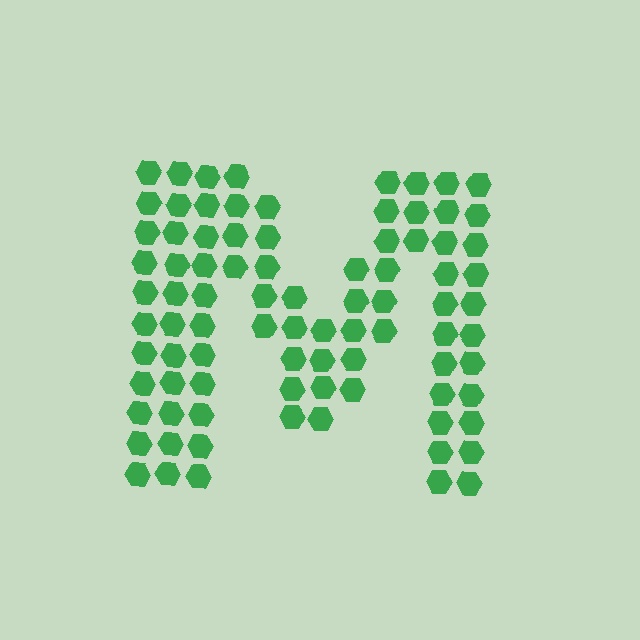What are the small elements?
The small elements are hexagons.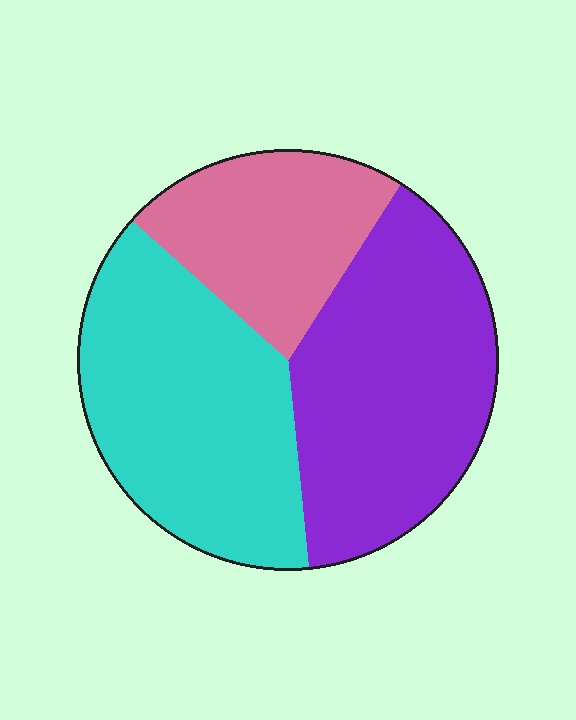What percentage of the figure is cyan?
Cyan takes up about three eighths (3/8) of the figure.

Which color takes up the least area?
Pink, at roughly 25%.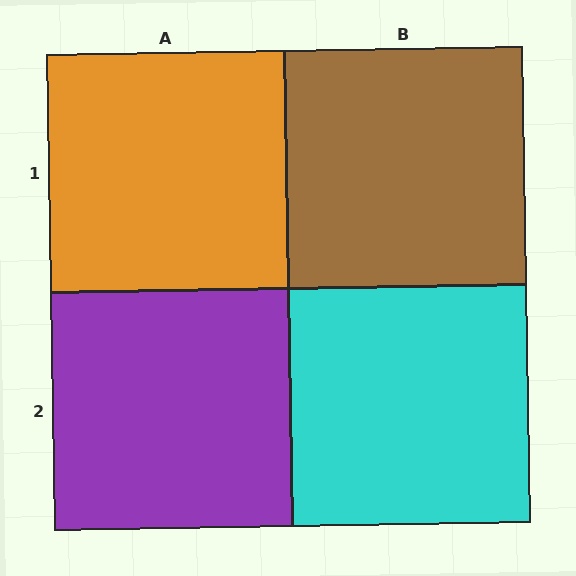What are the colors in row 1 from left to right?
Orange, brown.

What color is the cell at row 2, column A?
Purple.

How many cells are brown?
1 cell is brown.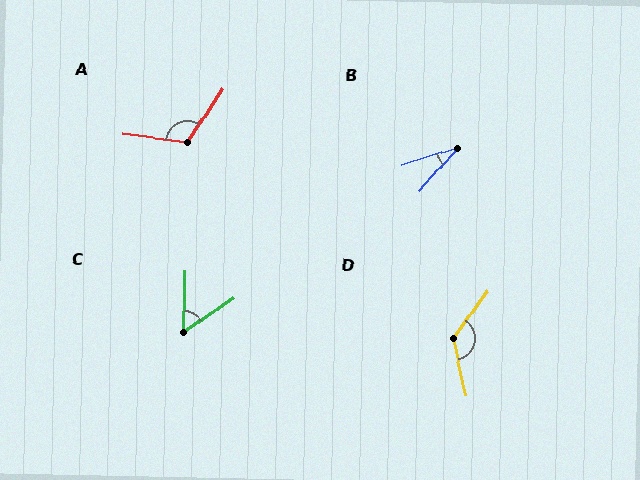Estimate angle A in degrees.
Approximately 116 degrees.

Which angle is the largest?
D, at approximately 131 degrees.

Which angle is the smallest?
B, at approximately 32 degrees.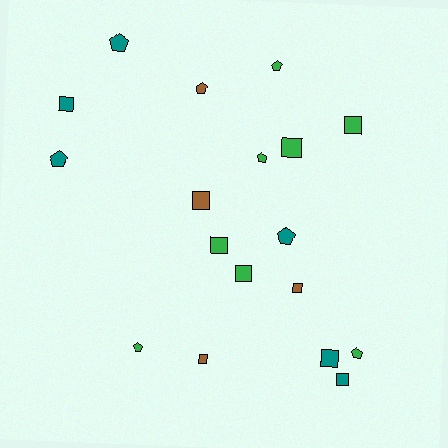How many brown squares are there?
There are 3 brown squares.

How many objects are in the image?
There are 18 objects.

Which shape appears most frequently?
Square, with 10 objects.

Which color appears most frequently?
Green, with 8 objects.